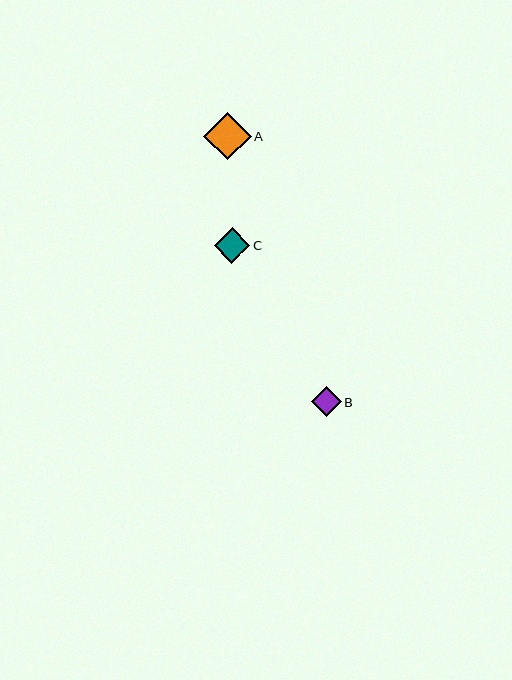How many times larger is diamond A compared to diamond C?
Diamond A is approximately 1.3 times the size of diamond C.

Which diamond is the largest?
Diamond A is the largest with a size of approximately 48 pixels.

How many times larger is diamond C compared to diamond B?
Diamond C is approximately 1.2 times the size of diamond B.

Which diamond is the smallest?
Diamond B is the smallest with a size of approximately 30 pixels.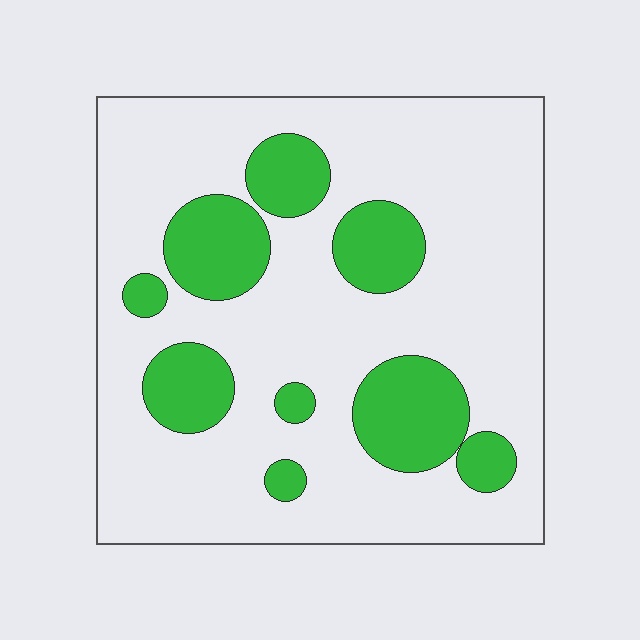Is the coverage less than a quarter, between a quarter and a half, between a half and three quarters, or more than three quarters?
Less than a quarter.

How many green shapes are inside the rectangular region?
9.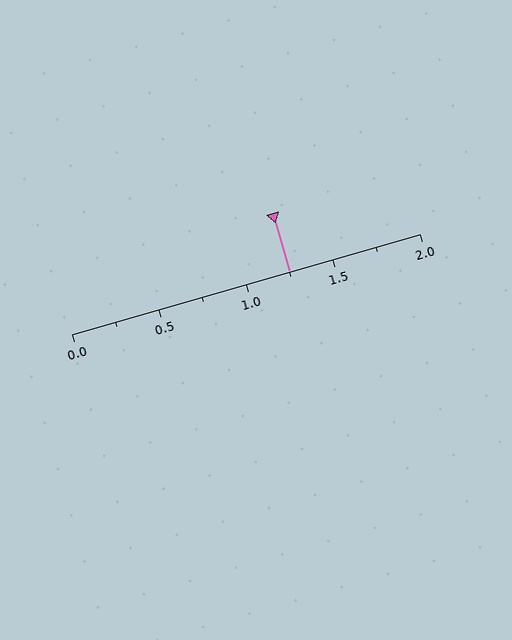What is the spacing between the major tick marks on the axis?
The major ticks are spaced 0.5 apart.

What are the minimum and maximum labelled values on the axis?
The axis runs from 0.0 to 2.0.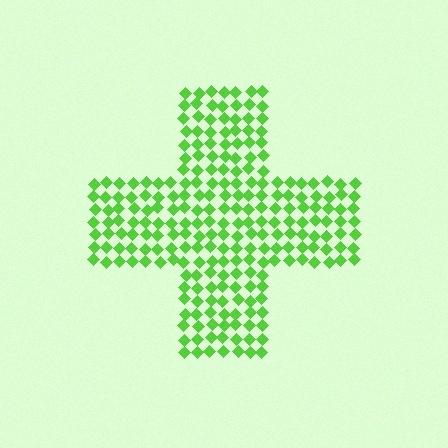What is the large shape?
The large shape is a cross.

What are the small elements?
The small elements are diamonds.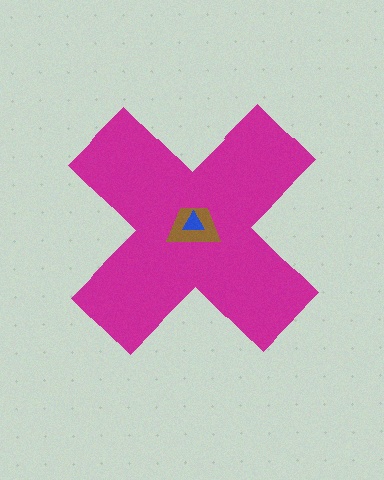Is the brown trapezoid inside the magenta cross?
Yes.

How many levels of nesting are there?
3.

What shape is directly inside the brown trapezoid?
The blue triangle.